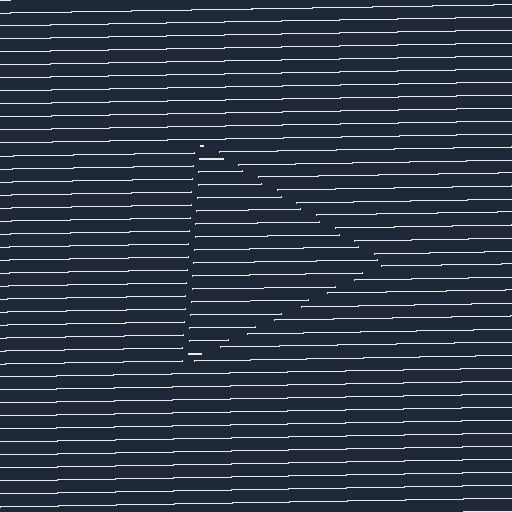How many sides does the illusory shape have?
3 sides — the line-ends trace a triangle.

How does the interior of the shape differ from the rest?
The interior of the shape contains the same grating, shifted by half a period — the contour is defined by the phase discontinuity where line-ends from the inner and outer gratings abut.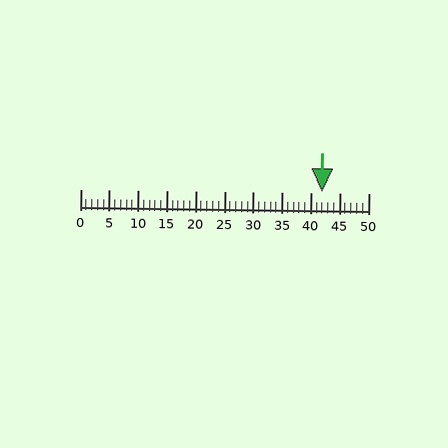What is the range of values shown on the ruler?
The ruler shows values from 0 to 50.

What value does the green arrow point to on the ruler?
The green arrow points to approximately 42.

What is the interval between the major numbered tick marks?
The major tick marks are spaced 5 units apart.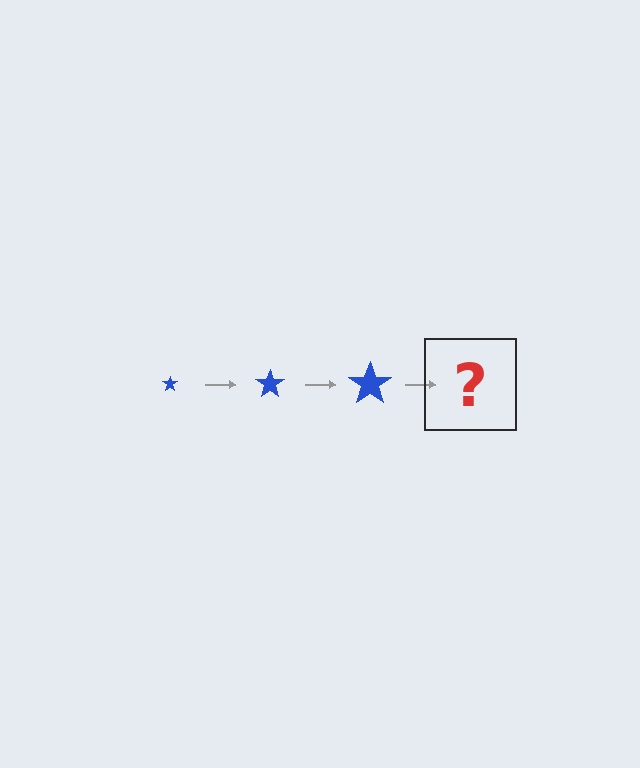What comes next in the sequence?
The next element should be a blue star, larger than the previous one.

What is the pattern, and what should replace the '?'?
The pattern is that the star gets progressively larger each step. The '?' should be a blue star, larger than the previous one.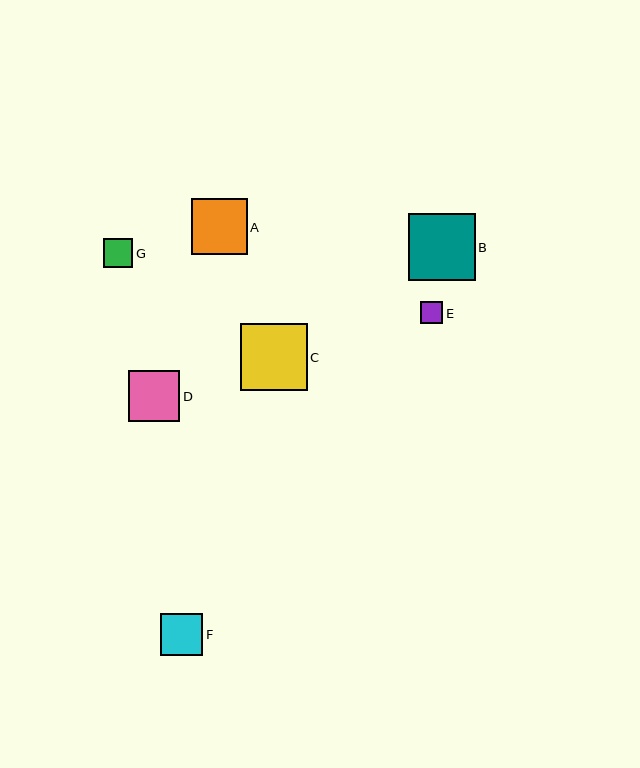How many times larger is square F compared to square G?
Square F is approximately 1.4 times the size of square G.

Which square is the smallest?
Square E is the smallest with a size of approximately 22 pixels.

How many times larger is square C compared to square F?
Square C is approximately 1.6 times the size of square F.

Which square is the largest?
Square C is the largest with a size of approximately 67 pixels.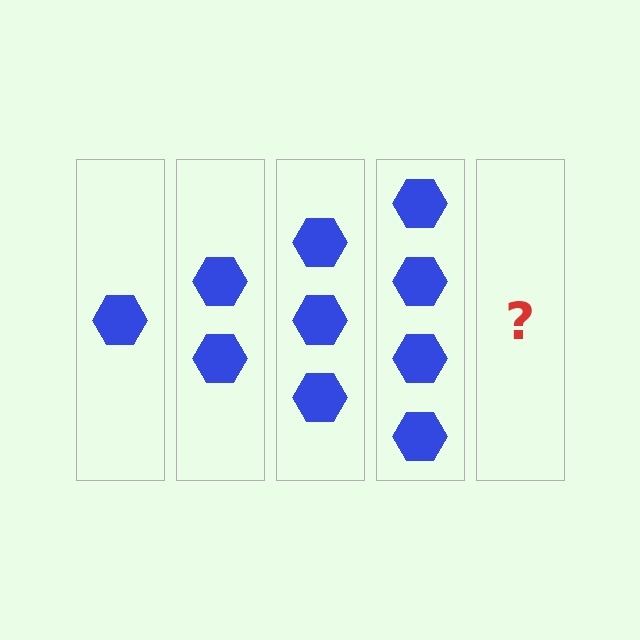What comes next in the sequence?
The next element should be 5 hexagons.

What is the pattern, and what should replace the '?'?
The pattern is that each step adds one more hexagon. The '?' should be 5 hexagons.